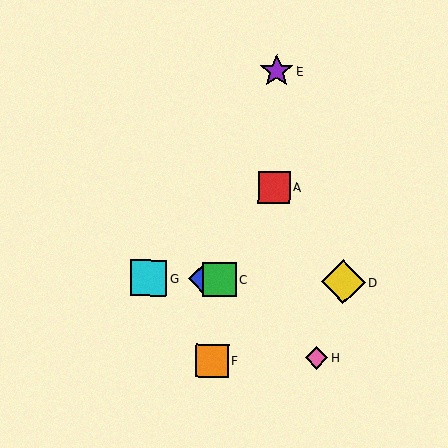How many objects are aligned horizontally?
4 objects (B, C, D, G) are aligned horizontally.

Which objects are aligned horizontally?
Objects B, C, D, G are aligned horizontally.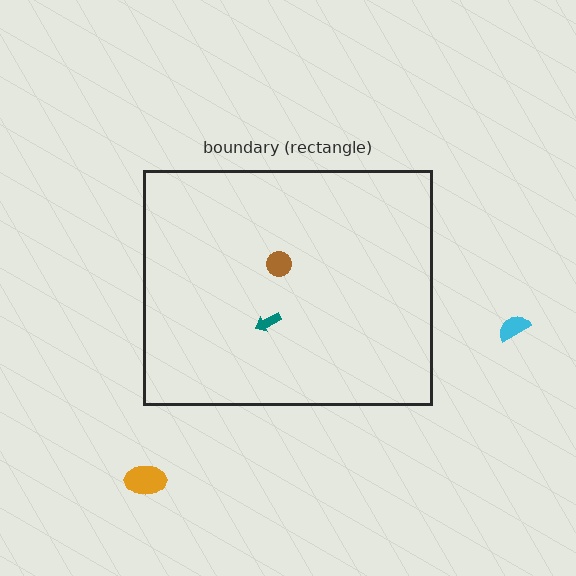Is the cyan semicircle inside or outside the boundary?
Outside.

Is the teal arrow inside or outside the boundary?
Inside.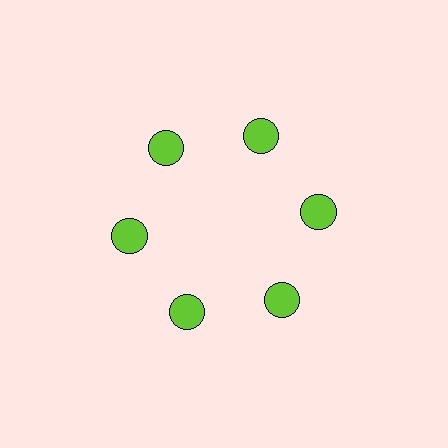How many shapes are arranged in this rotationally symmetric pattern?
There are 6 shapes, arranged in 6 groups of 1.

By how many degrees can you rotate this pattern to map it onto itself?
The pattern maps onto itself every 60 degrees of rotation.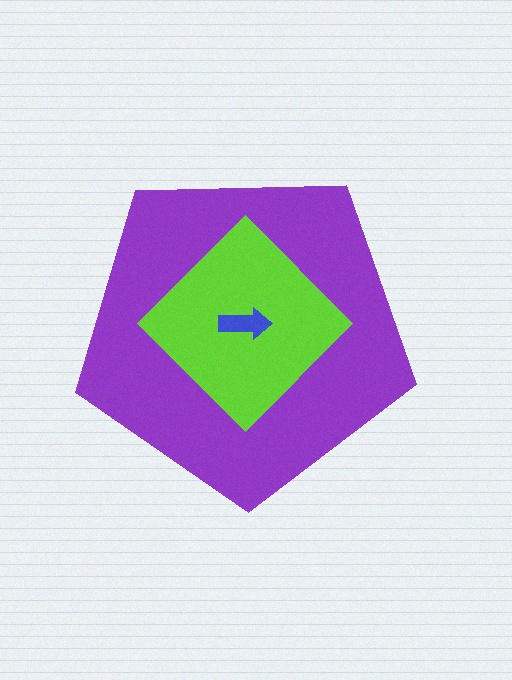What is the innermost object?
The blue arrow.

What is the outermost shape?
The purple pentagon.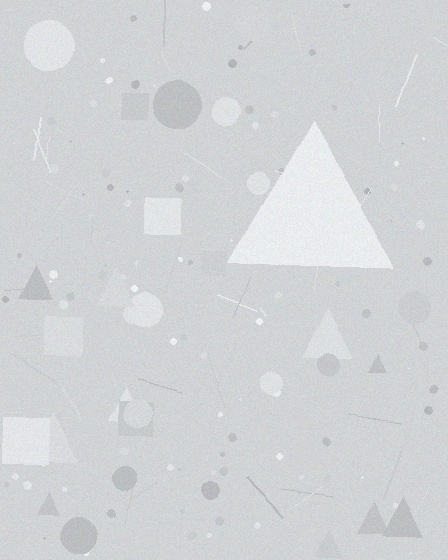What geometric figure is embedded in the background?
A triangle is embedded in the background.